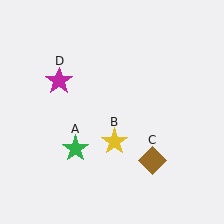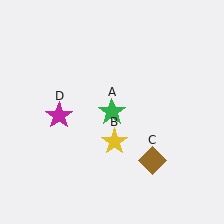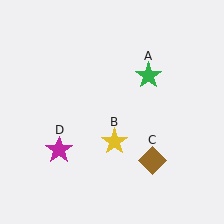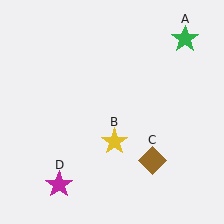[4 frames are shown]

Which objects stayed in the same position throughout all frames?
Yellow star (object B) and brown diamond (object C) remained stationary.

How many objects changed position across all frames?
2 objects changed position: green star (object A), magenta star (object D).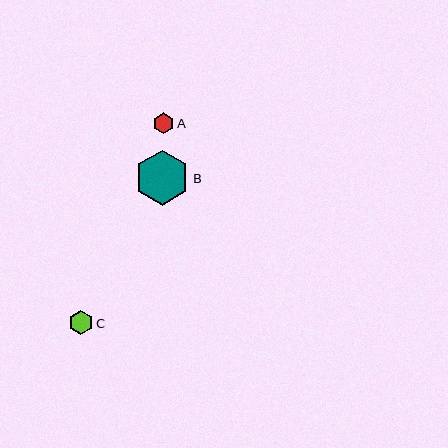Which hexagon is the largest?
Hexagon B is the largest with a size of approximately 55 pixels.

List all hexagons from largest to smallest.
From largest to smallest: B, C, A.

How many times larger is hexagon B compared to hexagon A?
Hexagon B is approximately 2.7 times the size of hexagon A.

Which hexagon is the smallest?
Hexagon A is the smallest with a size of approximately 21 pixels.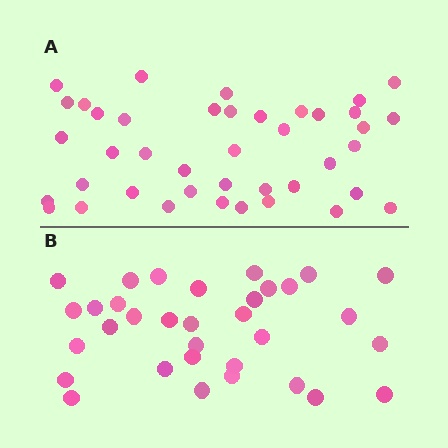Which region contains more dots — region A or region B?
Region A (the top region) has more dots.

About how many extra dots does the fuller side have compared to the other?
Region A has roughly 8 or so more dots than region B.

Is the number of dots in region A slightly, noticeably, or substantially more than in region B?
Region A has only slightly more — the two regions are fairly close. The ratio is roughly 1.2 to 1.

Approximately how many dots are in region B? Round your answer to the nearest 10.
About 30 dots. (The exact count is 33, which rounds to 30.)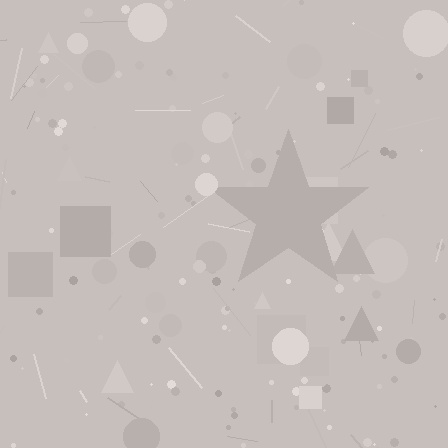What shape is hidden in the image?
A star is hidden in the image.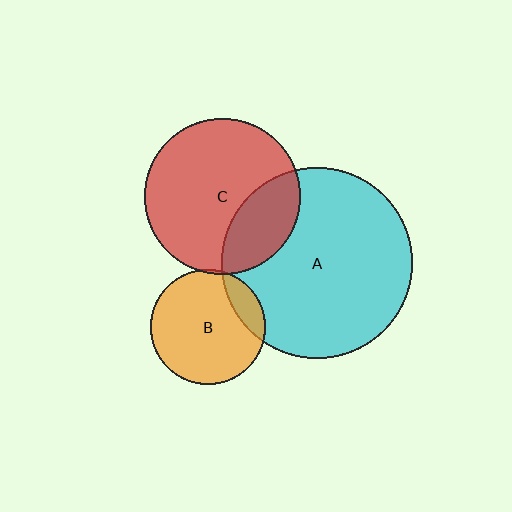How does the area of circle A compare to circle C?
Approximately 1.5 times.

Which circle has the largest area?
Circle A (cyan).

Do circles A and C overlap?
Yes.